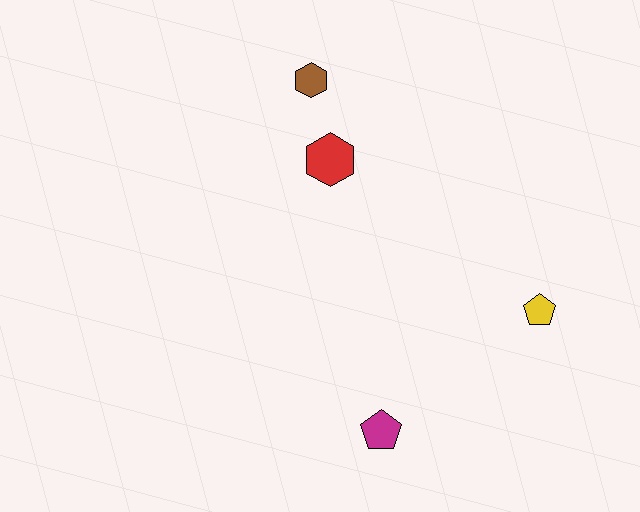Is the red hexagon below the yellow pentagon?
No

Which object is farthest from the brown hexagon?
The magenta pentagon is farthest from the brown hexagon.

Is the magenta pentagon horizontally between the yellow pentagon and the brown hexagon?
Yes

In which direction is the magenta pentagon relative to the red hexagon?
The magenta pentagon is below the red hexagon.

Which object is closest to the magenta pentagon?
The yellow pentagon is closest to the magenta pentagon.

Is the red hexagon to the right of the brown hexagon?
Yes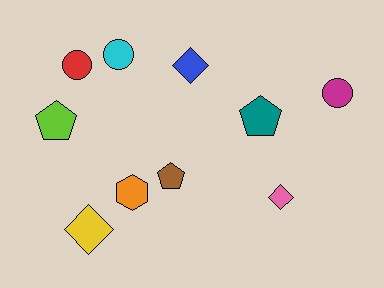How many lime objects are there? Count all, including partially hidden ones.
There is 1 lime object.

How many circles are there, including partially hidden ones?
There are 3 circles.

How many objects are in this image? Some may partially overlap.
There are 10 objects.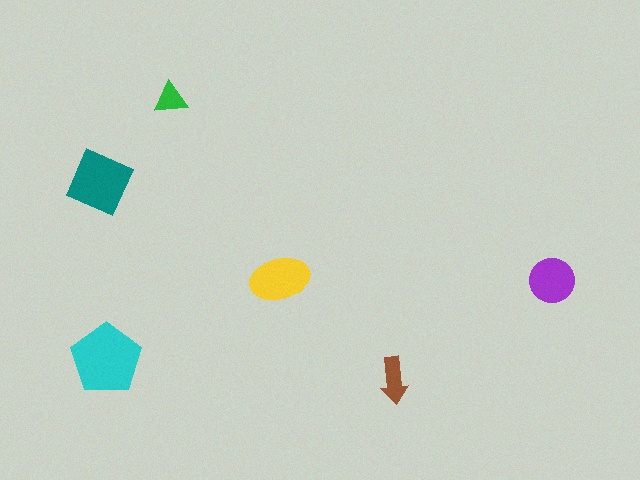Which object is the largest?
The cyan pentagon.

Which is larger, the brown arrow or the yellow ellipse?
The yellow ellipse.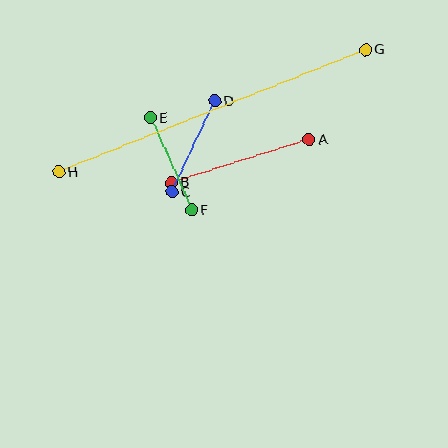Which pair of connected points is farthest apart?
Points G and H are farthest apart.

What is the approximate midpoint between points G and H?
The midpoint is at approximately (212, 111) pixels.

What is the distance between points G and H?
The distance is approximately 330 pixels.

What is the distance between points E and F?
The distance is approximately 101 pixels.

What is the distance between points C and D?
The distance is approximately 100 pixels.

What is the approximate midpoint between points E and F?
The midpoint is at approximately (171, 164) pixels.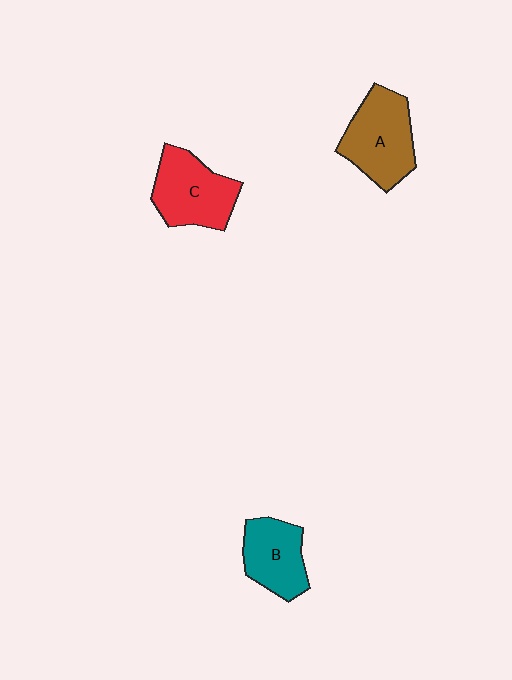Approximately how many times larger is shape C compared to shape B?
Approximately 1.2 times.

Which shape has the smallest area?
Shape B (teal).